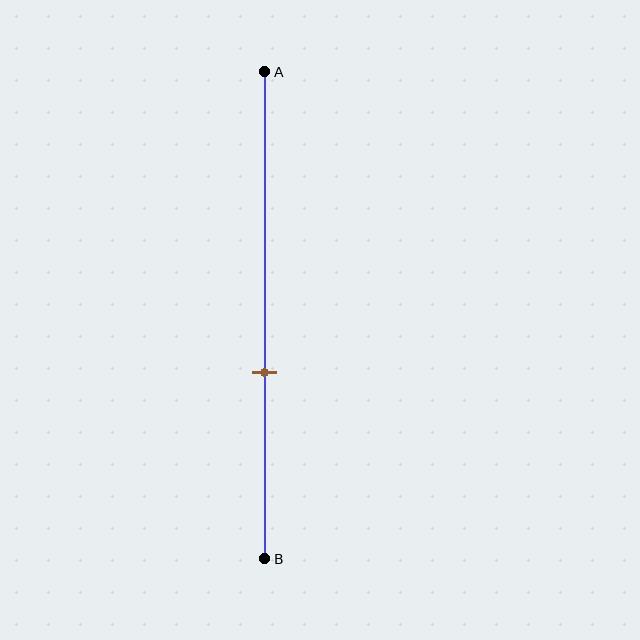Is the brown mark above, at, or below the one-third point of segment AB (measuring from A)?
The brown mark is below the one-third point of segment AB.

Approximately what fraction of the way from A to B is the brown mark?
The brown mark is approximately 60% of the way from A to B.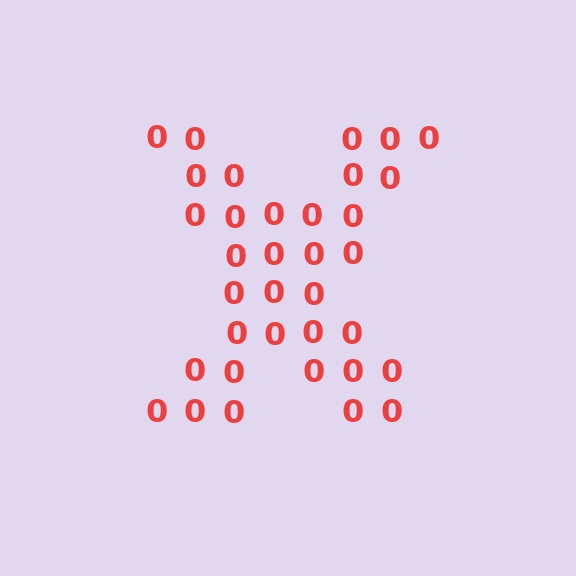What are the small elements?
The small elements are digit 0's.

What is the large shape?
The large shape is the letter X.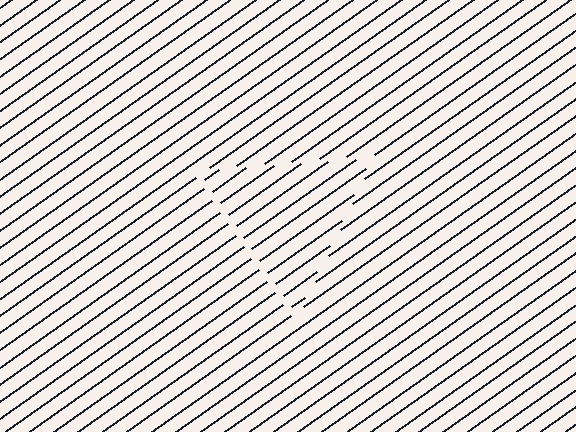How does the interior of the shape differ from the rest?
The interior of the shape contains the same grating, shifted by half a period — the contour is defined by the phase discontinuity where line-ends from the inner and outer gratings abut.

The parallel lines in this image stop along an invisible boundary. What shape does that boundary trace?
An illusory triangle. The interior of the shape contains the same grating, shifted by half a period — the contour is defined by the phase discontinuity where line-ends from the inner and outer gratings abut.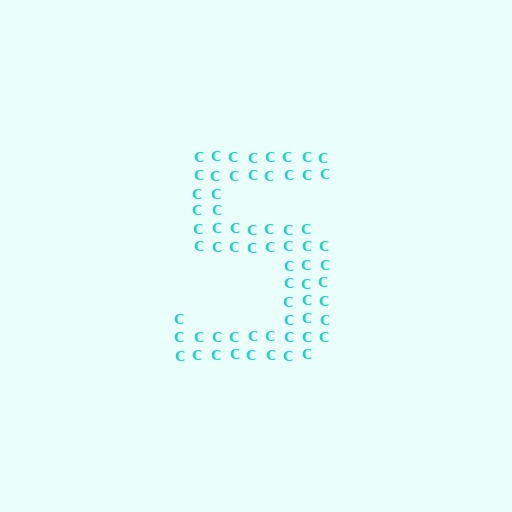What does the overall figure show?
The overall figure shows the digit 5.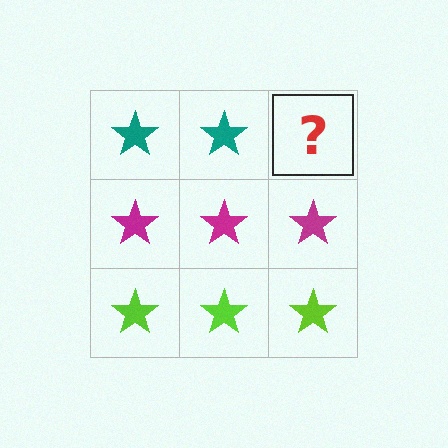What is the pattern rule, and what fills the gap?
The rule is that each row has a consistent color. The gap should be filled with a teal star.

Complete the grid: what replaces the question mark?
The question mark should be replaced with a teal star.